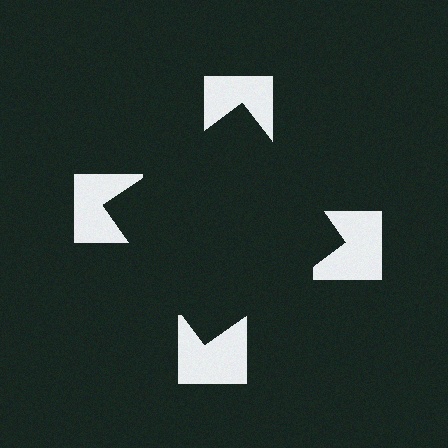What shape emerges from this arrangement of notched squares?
An illusory square — its edges are inferred from the aligned wedge cuts in the notched squares, not physically drawn.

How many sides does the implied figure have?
4 sides.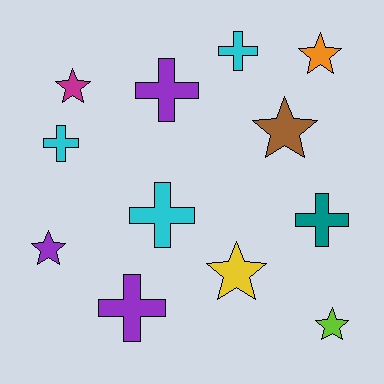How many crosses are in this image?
There are 6 crosses.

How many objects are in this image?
There are 12 objects.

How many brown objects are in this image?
There is 1 brown object.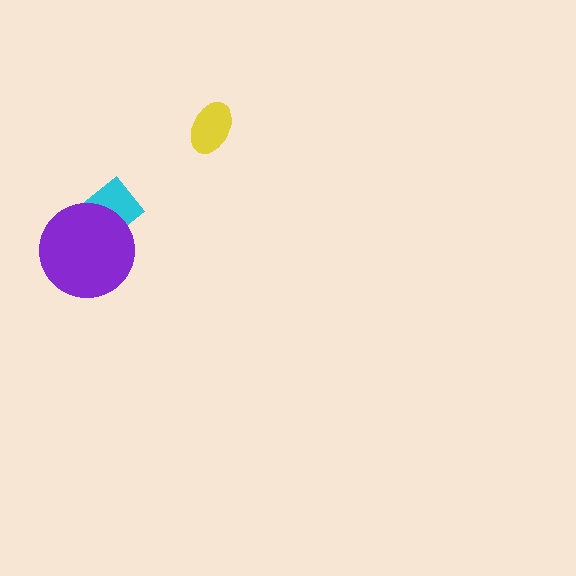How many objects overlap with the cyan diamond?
1 object overlaps with the cyan diamond.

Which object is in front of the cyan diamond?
The purple circle is in front of the cyan diamond.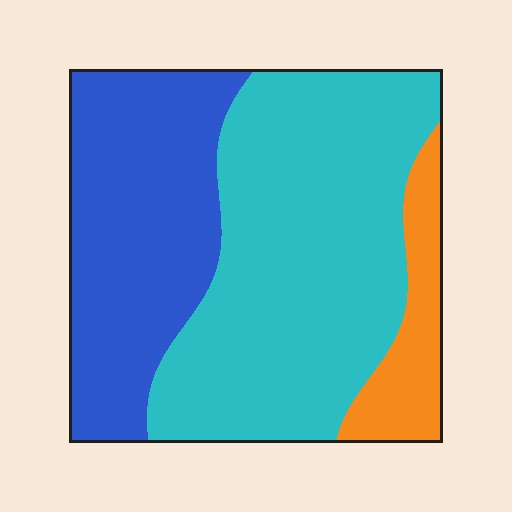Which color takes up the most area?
Cyan, at roughly 55%.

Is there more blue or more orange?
Blue.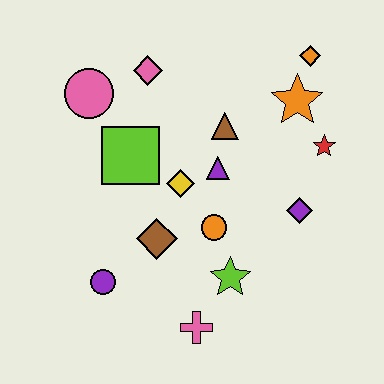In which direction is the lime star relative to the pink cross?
The lime star is above the pink cross.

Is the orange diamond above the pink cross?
Yes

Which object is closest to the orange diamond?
The orange star is closest to the orange diamond.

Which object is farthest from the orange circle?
The orange diamond is farthest from the orange circle.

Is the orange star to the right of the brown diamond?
Yes